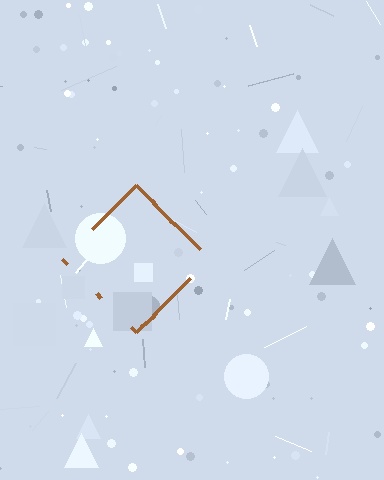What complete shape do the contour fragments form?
The contour fragments form a diamond.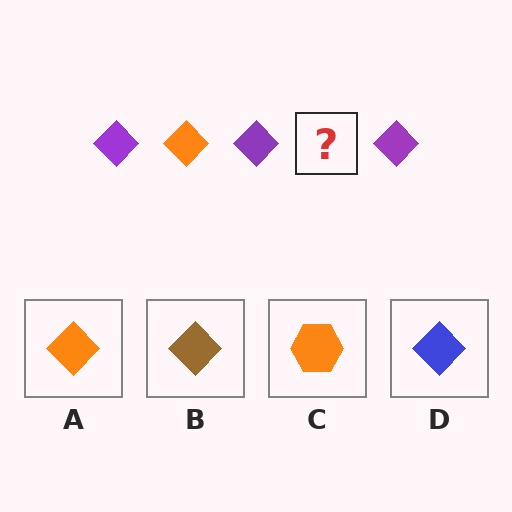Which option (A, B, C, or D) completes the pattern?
A.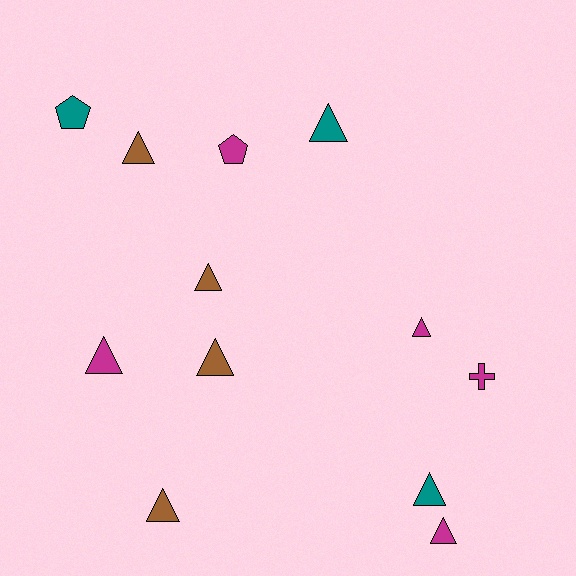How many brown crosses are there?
There are no brown crosses.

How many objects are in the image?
There are 12 objects.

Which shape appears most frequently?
Triangle, with 9 objects.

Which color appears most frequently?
Magenta, with 5 objects.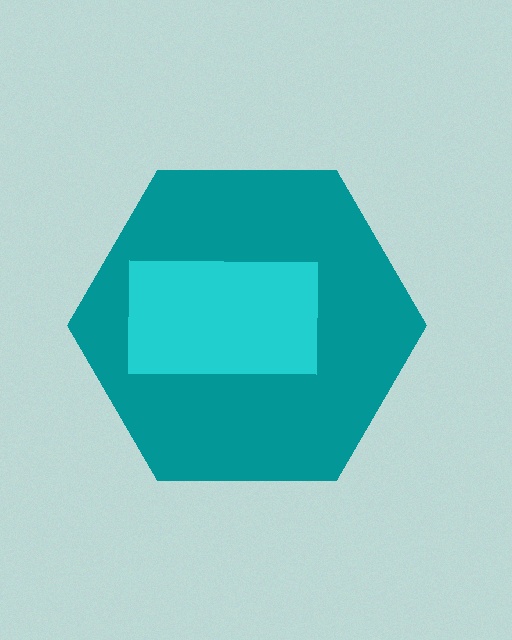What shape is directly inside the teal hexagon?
The cyan rectangle.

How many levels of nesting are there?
2.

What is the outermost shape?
The teal hexagon.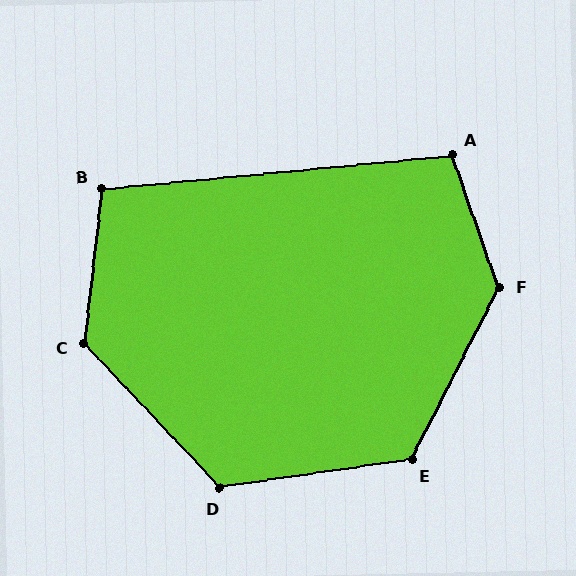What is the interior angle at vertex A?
Approximately 104 degrees (obtuse).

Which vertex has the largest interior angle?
F, at approximately 133 degrees.